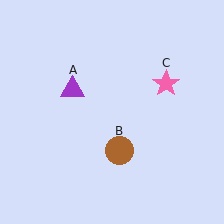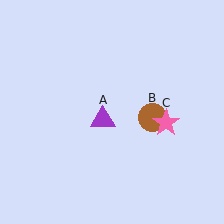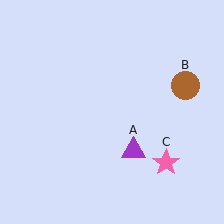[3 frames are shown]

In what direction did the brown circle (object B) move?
The brown circle (object B) moved up and to the right.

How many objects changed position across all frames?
3 objects changed position: purple triangle (object A), brown circle (object B), pink star (object C).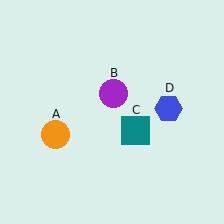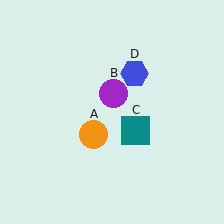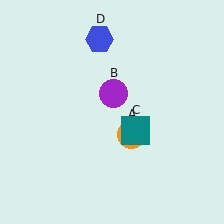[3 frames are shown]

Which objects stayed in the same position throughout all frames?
Purple circle (object B) and teal square (object C) remained stationary.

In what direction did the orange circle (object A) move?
The orange circle (object A) moved right.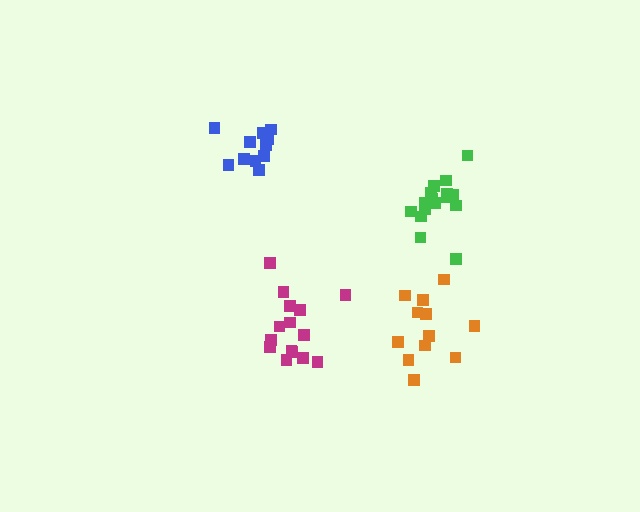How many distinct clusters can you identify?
There are 4 distinct clusters.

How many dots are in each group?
Group 1: 16 dots, Group 2: 12 dots, Group 3: 15 dots, Group 4: 11 dots (54 total).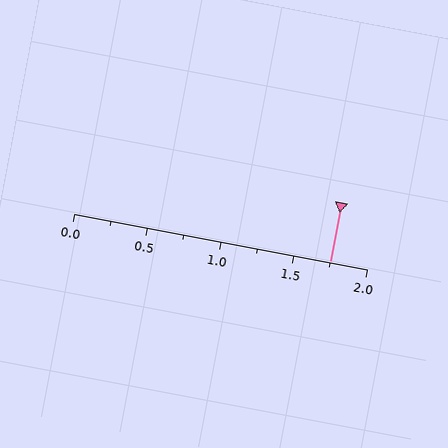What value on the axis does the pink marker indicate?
The marker indicates approximately 1.75.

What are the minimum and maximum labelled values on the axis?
The axis runs from 0.0 to 2.0.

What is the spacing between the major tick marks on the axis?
The major ticks are spaced 0.5 apart.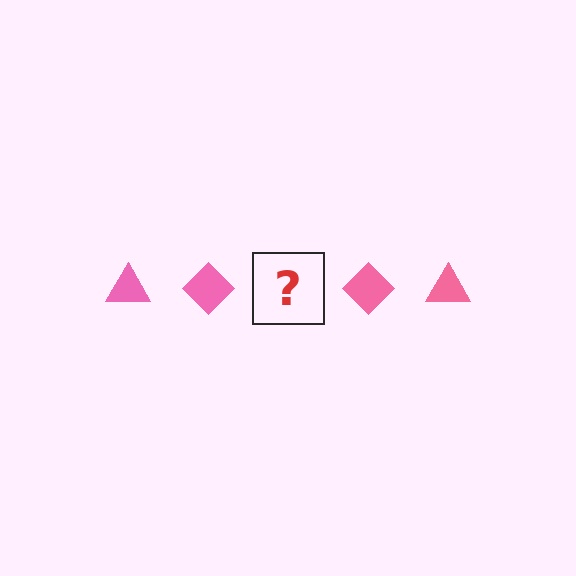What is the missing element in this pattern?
The missing element is a pink triangle.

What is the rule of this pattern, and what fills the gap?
The rule is that the pattern cycles through triangle, diamond shapes in pink. The gap should be filled with a pink triangle.